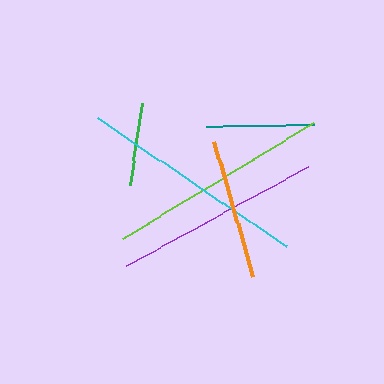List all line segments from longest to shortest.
From longest to shortest: cyan, lime, purple, orange, teal, green.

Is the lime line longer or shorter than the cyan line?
The cyan line is longer than the lime line.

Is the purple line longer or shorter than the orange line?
The purple line is longer than the orange line.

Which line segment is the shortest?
The green line is the shortest at approximately 84 pixels.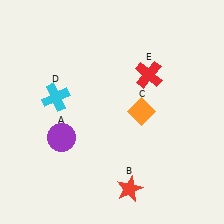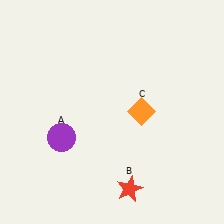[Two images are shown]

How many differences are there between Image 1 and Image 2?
There are 2 differences between the two images.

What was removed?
The cyan cross (D), the red cross (E) were removed in Image 2.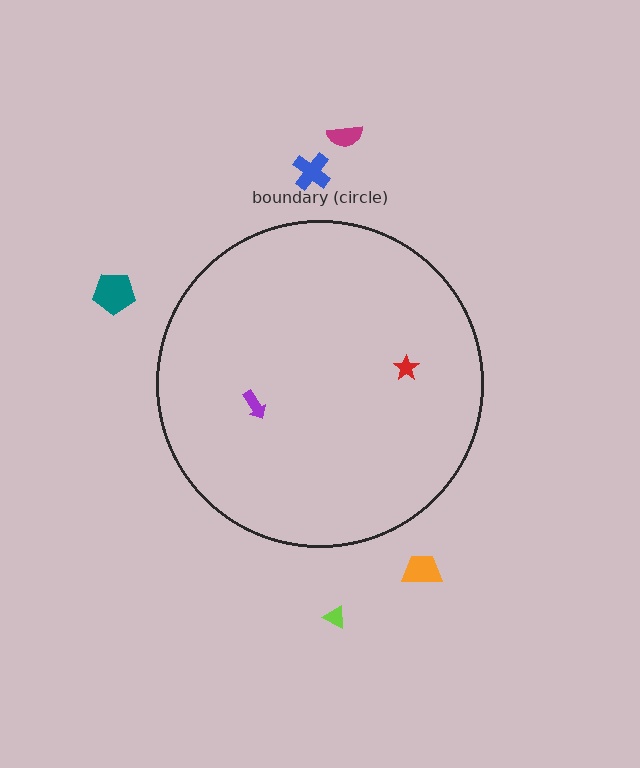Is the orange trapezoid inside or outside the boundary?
Outside.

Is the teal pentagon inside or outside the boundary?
Outside.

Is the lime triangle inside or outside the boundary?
Outside.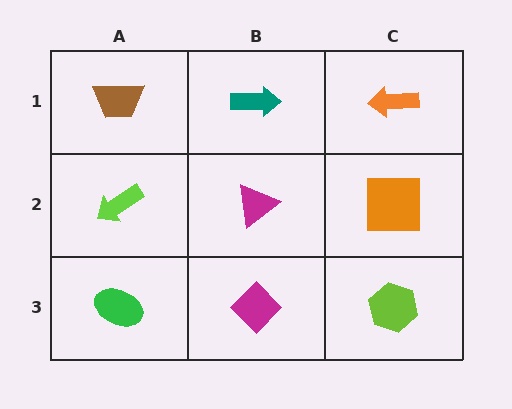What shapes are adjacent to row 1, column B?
A magenta triangle (row 2, column B), a brown trapezoid (row 1, column A), an orange arrow (row 1, column C).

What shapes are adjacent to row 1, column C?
An orange square (row 2, column C), a teal arrow (row 1, column B).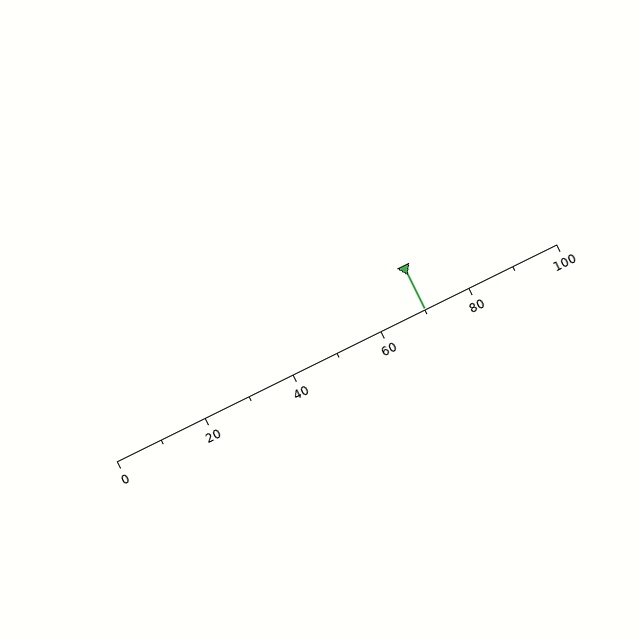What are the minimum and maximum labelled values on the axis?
The axis runs from 0 to 100.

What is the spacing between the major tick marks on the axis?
The major ticks are spaced 20 apart.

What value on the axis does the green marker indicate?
The marker indicates approximately 70.